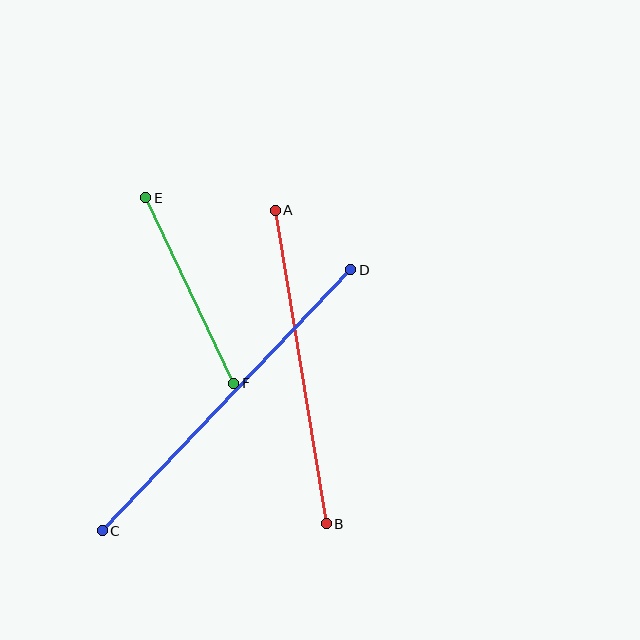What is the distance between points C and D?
The distance is approximately 360 pixels.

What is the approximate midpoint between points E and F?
The midpoint is at approximately (190, 290) pixels.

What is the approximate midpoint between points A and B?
The midpoint is at approximately (301, 367) pixels.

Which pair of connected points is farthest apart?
Points C and D are farthest apart.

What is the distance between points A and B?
The distance is approximately 318 pixels.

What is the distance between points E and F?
The distance is approximately 205 pixels.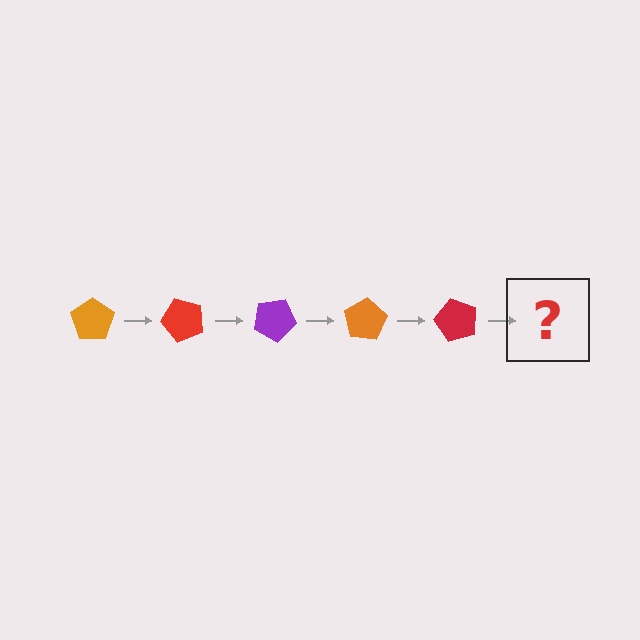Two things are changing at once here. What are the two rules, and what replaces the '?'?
The two rules are that it rotates 50 degrees each step and the color cycles through orange, red, and purple. The '?' should be a purple pentagon, rotated 250 degrees from the start.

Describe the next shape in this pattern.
It should be a purple pentagon, rotated 250 degrees from the start.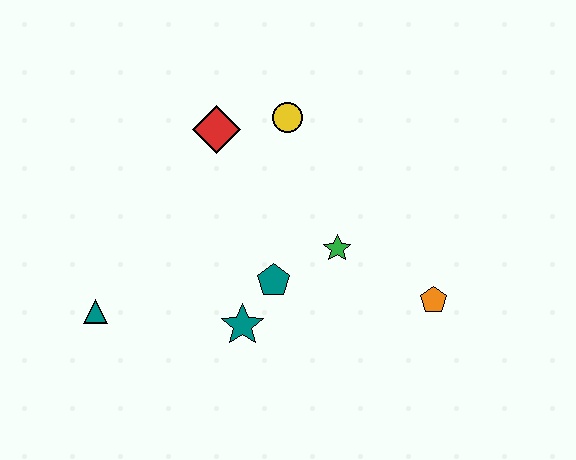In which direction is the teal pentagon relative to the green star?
The teal pentagon is to the left of the green star.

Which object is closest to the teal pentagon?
The teal star is closest to the teal pentagon.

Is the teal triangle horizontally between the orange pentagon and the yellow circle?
No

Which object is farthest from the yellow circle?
The teal triangle is farthest from the yellow circle.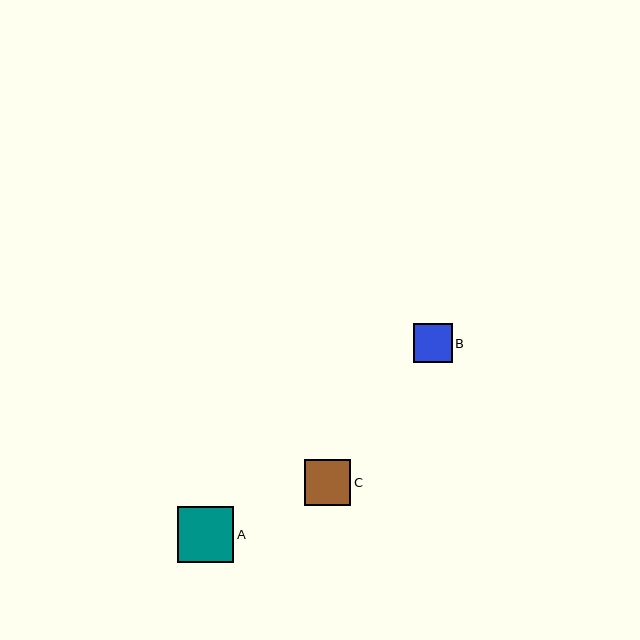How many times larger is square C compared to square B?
Square C is approximately 1.2 times the size of square B.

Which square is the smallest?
Square B is the smallest with a size of approximately 39 pixels.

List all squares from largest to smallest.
From largest to smallest: A, C, B.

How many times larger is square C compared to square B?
Square C is approximately 1.2 times the size of square B.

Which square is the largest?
Square A is the largest with a size of approximately 56 pixels.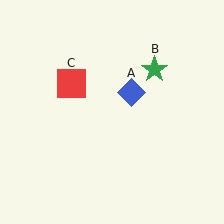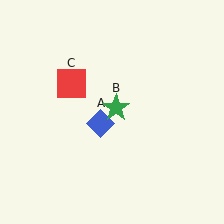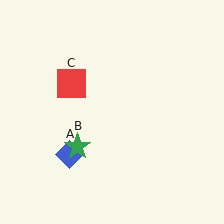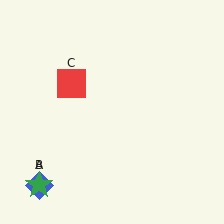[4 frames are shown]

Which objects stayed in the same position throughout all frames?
Red square (object C) remained stationary.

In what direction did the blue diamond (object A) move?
The blue diamond (object A) moved down and to the left.